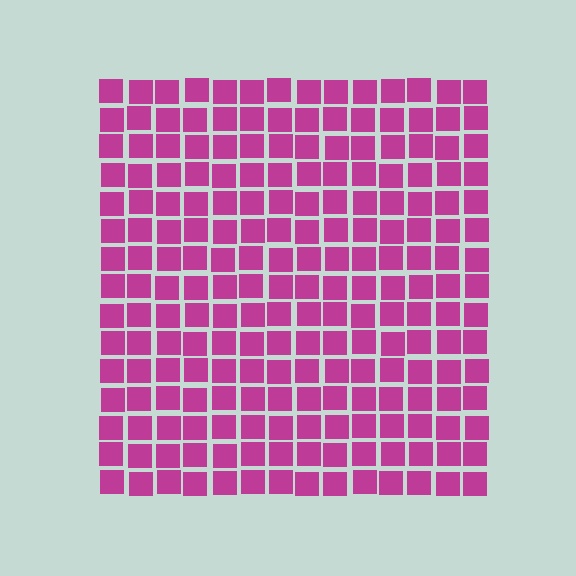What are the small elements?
The small elements are squares.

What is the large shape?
The large shape is a square.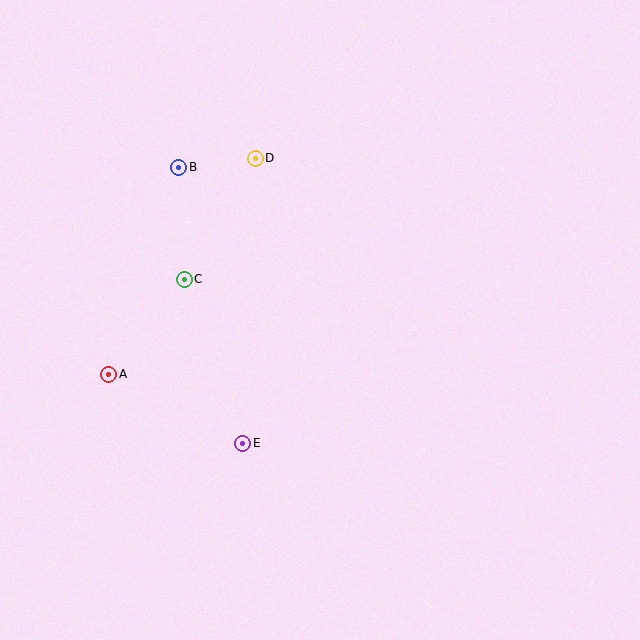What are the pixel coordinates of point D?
Point D is at (255, 158).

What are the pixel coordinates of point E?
Point E is at (243, 443).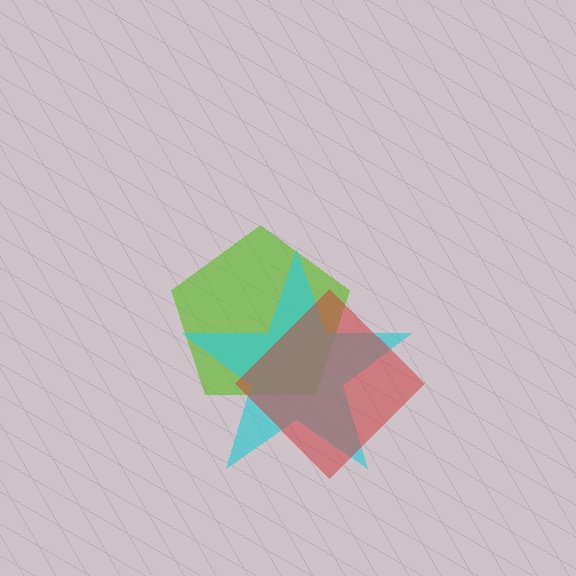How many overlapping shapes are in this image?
There are 3 overlapping shapes in the image.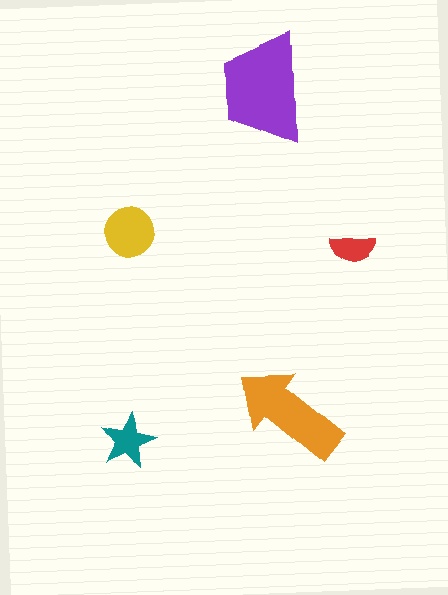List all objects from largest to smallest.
The purple trapezoid, the orange arrow, the yellow circle, the teal star, the red semicircle.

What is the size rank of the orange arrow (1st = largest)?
2nd.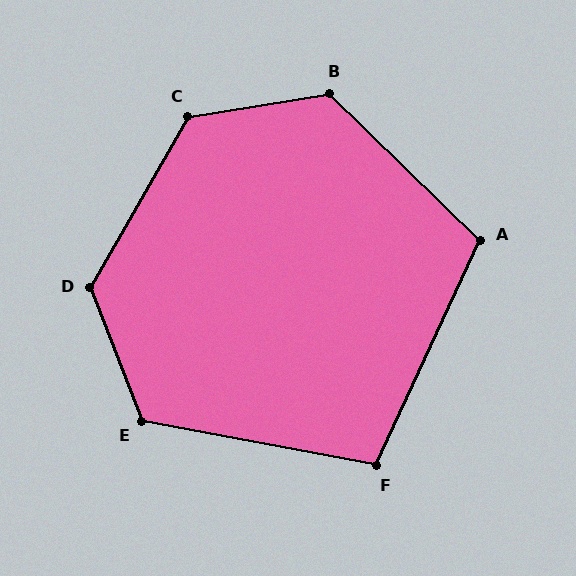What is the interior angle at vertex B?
Approximately 127 degrees (obtuse).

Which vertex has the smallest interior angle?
F, at approximately 104 degrees.